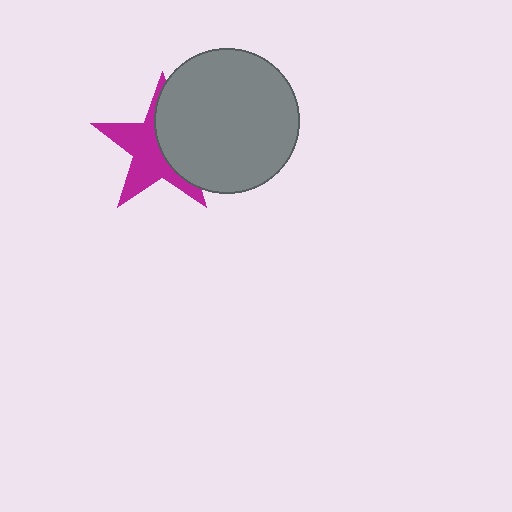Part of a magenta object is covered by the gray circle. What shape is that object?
It is a star.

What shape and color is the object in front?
The object in front is a gray circle.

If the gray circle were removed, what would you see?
You would see the complete magenta star.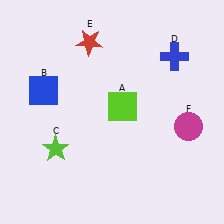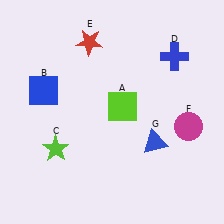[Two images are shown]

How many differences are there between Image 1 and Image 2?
There is 1 difference between the two images.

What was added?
A blue triangle (G) was added in Image 2.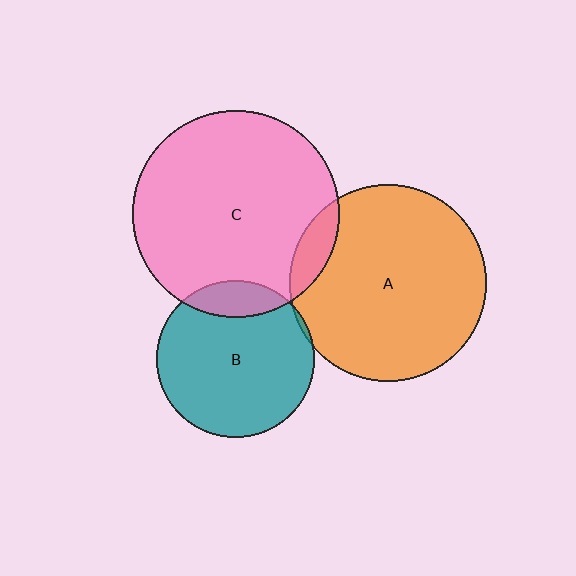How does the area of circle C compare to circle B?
Approximately 1.7 times.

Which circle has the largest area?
Circle C (pink).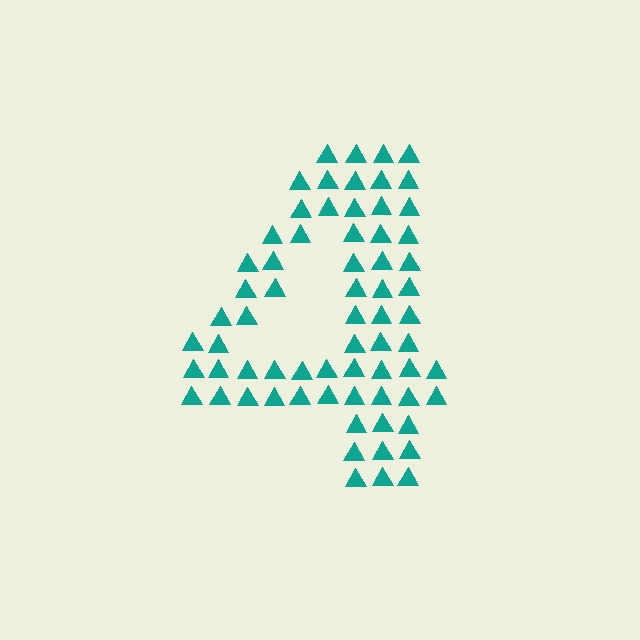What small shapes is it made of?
It is made of small triangles.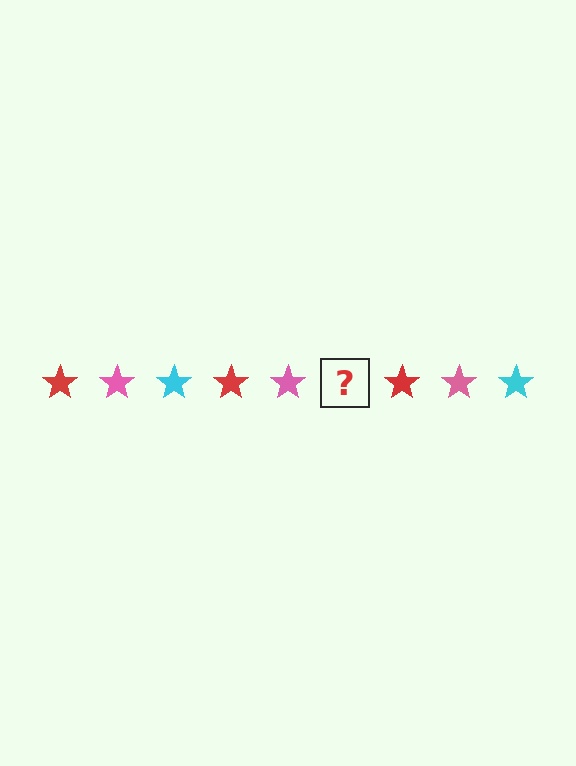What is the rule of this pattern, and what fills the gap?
The rule is that the pattern cycles through red, pink, cyan stars. The gap should be filled with a cyan star.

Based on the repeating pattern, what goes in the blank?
The blank should be a cyan star.